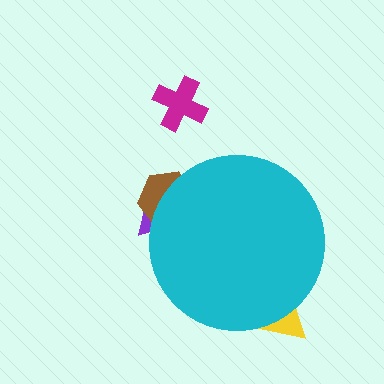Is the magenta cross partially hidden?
No, the magenta cross is fully visible.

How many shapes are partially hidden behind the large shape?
3 shapes are partially hidden.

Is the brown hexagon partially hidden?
Yes, the brown hexagon is partially hidden behind the cyan circle.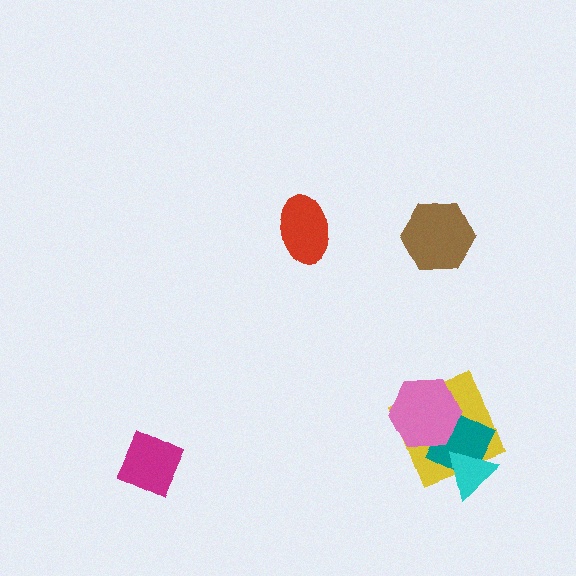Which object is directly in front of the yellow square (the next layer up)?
The teal square is directly in front of the yellow square.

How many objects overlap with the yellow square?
3 objects overlap with the yellow square.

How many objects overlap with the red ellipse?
0 objects overlap with the red ellipse.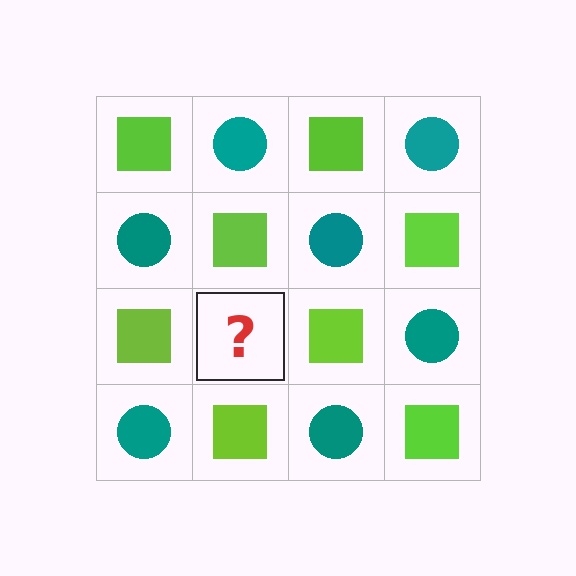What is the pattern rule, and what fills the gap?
The rule is that it alternates lime square and teal circle in a checkerboard pattern. The gap should be filled with a teal circle.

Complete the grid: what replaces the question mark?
The question mark should be replaced with a teal circle.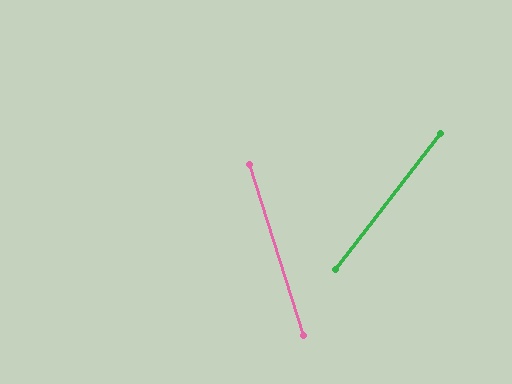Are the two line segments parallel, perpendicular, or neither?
Neither parallel nor perpendicular — they differ by about 55°.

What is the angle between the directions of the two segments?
Approximately 55 degrees.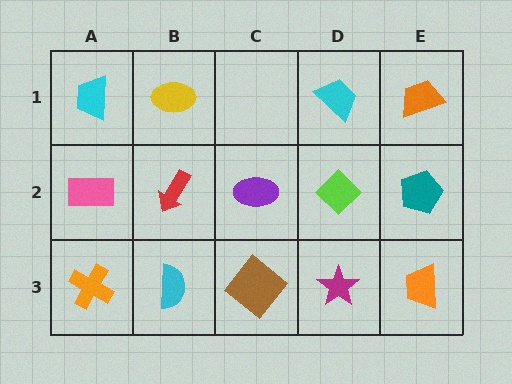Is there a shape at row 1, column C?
No, that cell is empty.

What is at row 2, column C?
A purple ellipse.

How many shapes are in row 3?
5 shapes.